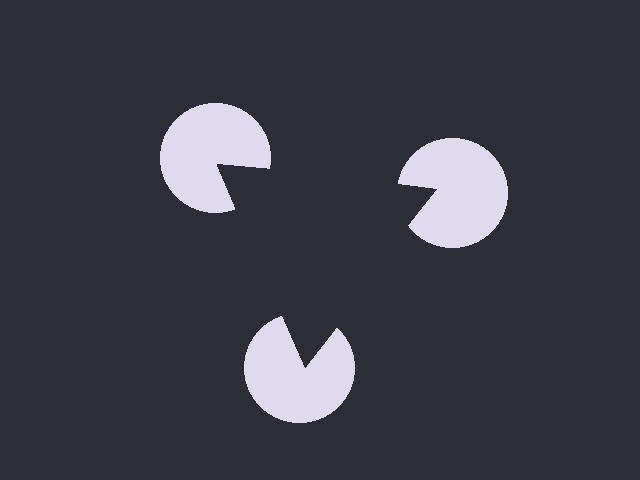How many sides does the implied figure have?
3 sides.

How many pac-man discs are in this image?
There are 3 — one at each vertex of the illusory triangle.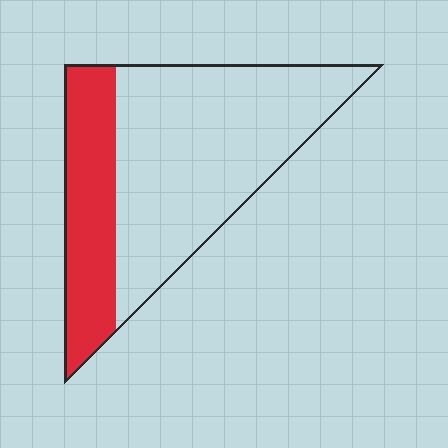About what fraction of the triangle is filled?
About one third (1/3).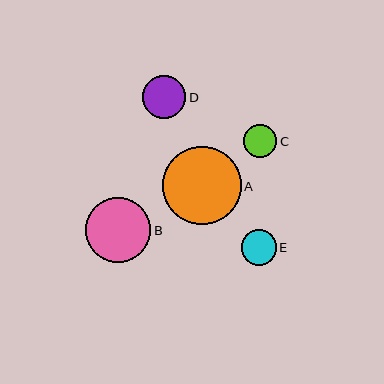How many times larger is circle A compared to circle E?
Circle A is approximately 2.2 times the size of circle E.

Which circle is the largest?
Circle A is the largest with a size of approximately 78 pixels.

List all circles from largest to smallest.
From largest to smallest: A, B, D, E, C.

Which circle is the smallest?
Circle C is the smallest with a size of approximately 33 pixels.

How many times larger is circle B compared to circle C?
Circle B is approximately 2.0 times the size of circle C.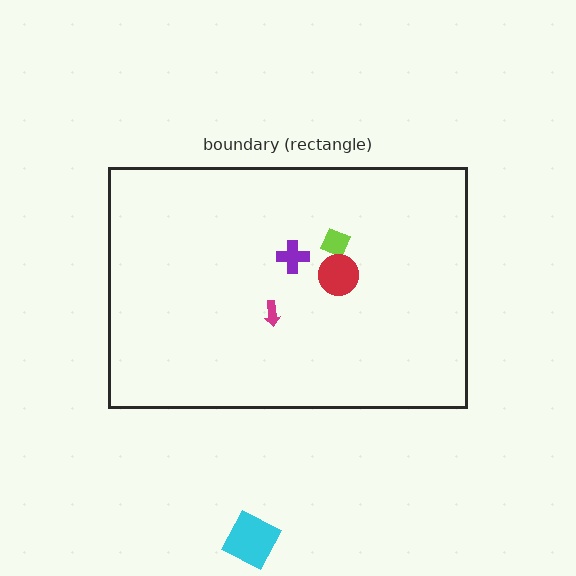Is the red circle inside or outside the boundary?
Inside.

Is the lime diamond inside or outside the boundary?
Inside.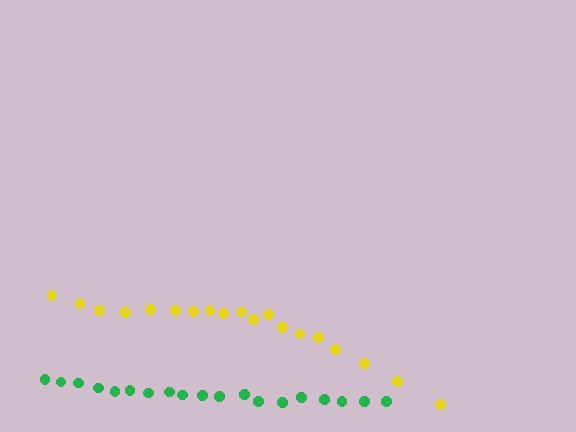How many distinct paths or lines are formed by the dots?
There are 2 distinct paths.